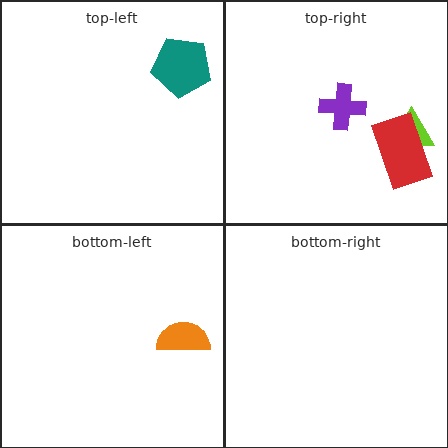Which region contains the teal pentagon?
The top-left region.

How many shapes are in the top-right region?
3.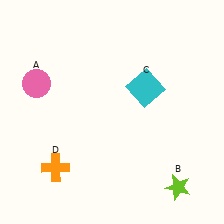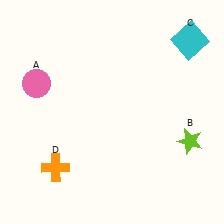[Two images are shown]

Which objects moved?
The objects that moved are: the lime star (B), the cyan square (C).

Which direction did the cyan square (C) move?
The cyan square (C) moved up.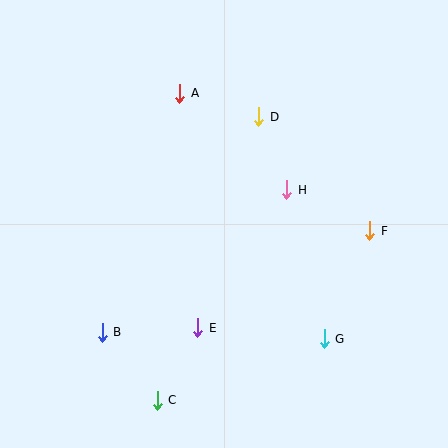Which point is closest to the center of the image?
Point H at (287, 190) is closest to the center.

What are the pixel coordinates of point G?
Point G is at (324, 339).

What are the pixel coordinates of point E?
Point E is at (198, 328).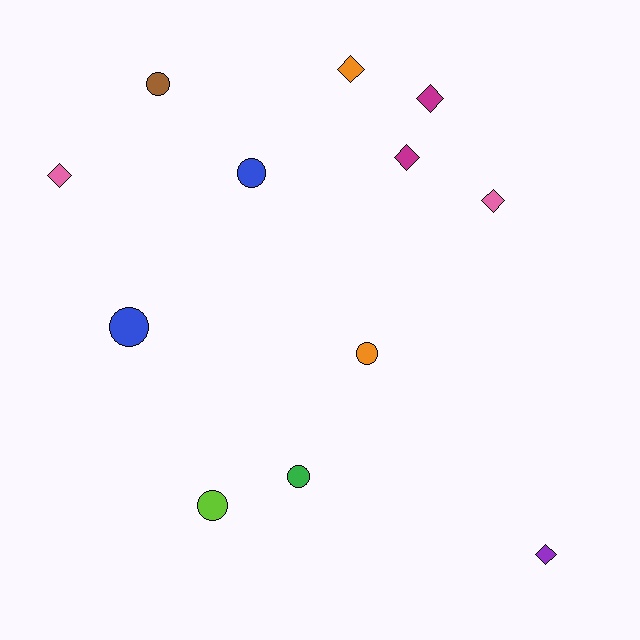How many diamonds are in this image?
There are 6 diamonds.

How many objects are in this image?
There are 12 objects.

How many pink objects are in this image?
There are 2 pink objects.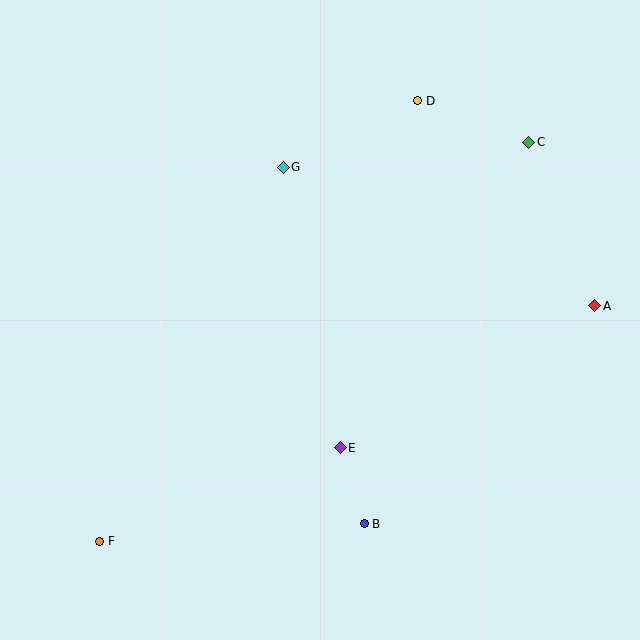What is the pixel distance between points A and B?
The distance between A and B is 317 pixels.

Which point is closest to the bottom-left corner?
Point F is closest to the bottom-left corner.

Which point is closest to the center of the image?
Point E at (340, 448) is closest to the center.